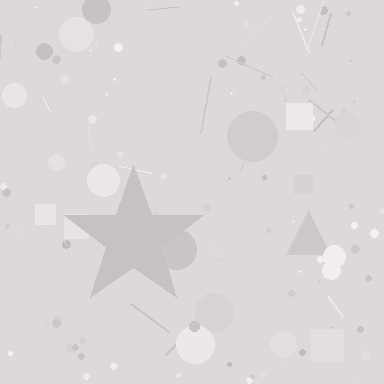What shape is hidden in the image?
A star is hidden in the image.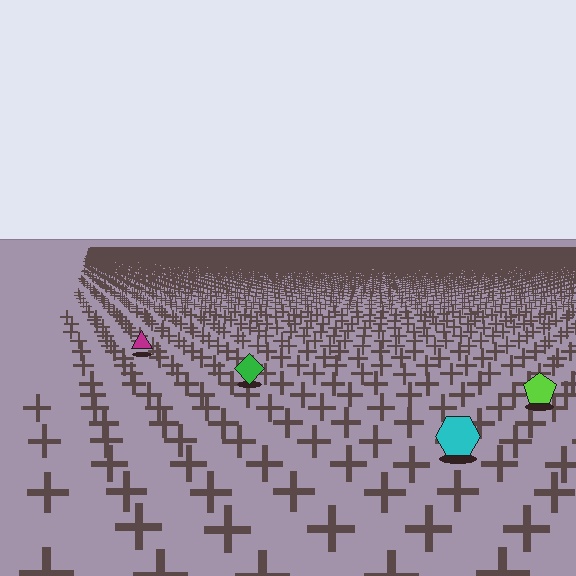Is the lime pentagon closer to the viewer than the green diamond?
Yes. The lime pentagon is closer — you can tell from the texture gradient: the ground texture is coarser near it.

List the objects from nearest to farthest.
From nearest to farthest: the cyan hexagon, the lime pentagon, the green diamond, the magenta triangle.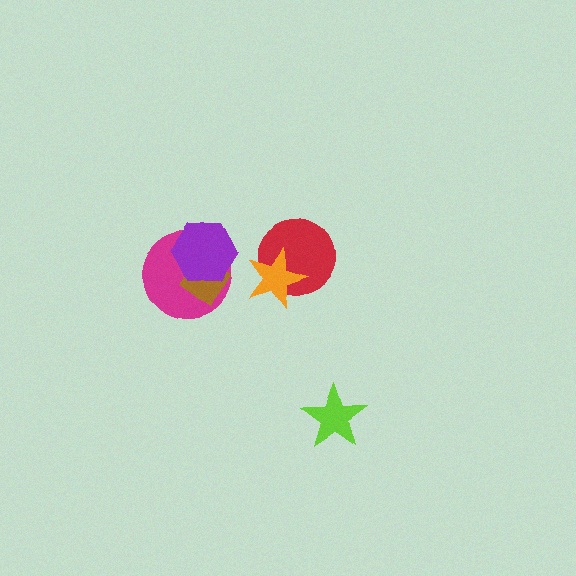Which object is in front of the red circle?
The orange star is in front of the red circle.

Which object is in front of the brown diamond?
The purple hexagon is in front of the brown diamond.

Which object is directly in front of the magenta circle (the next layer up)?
The brown diamond is directly in front of the magenta circle.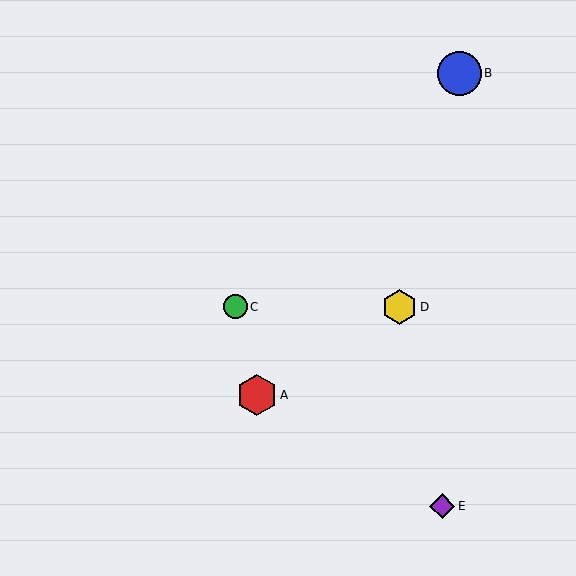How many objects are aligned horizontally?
2 objects (C, D) are aligned horizontally.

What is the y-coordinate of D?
Object D is at y≈307.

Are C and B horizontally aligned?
No, C is at y≈307 and B is at y≈73.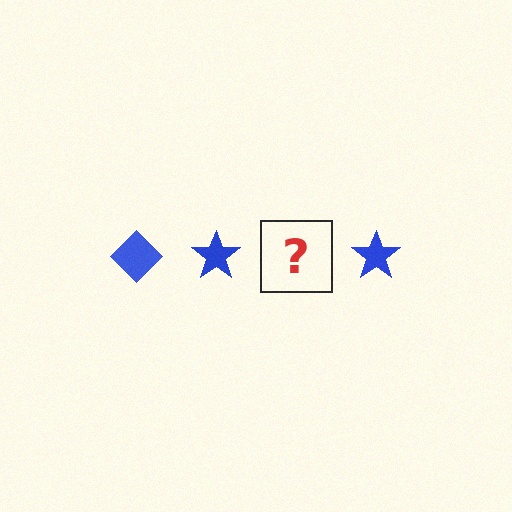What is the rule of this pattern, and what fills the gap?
The rule is that the pattern cycles through diamond, star shapes in blue. The gap should be filled with a blue diamond.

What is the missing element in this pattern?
The missing element is a blue diamond.